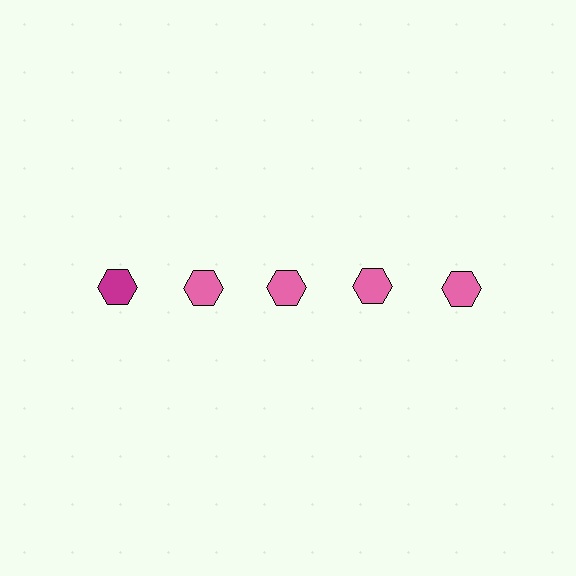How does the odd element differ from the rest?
It has a different color: magenta instead of pink.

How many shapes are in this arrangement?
There are 5 shapes arranged in a grid pattern.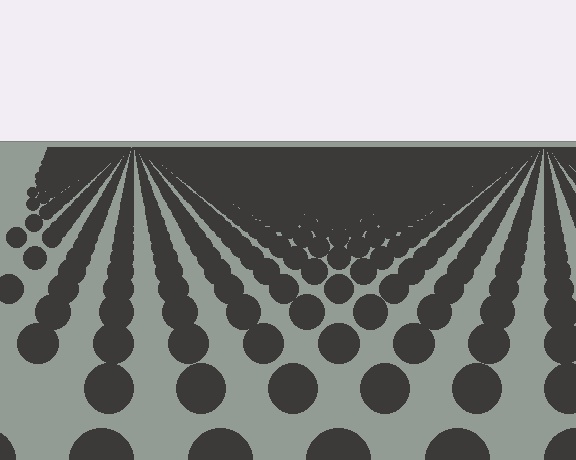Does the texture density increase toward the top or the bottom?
Density increases toward the top.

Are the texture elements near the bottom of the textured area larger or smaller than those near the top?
Larger. Near the bottom, elements are closer to the viewer and appear at a bigger on-screen size.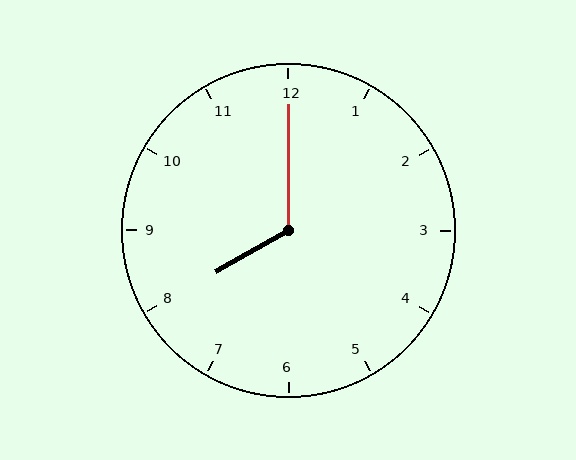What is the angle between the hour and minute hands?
Approximately 120 degrees.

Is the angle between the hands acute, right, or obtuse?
It is obtuse.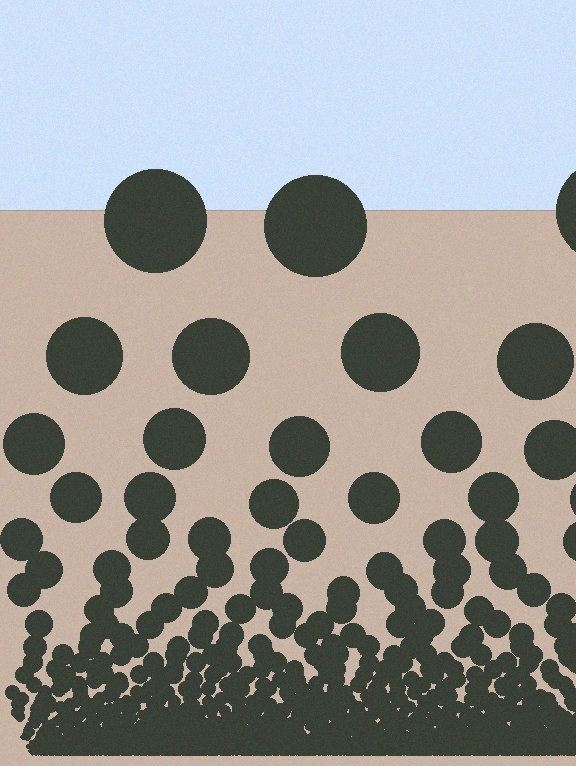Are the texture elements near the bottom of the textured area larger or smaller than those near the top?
Smaller. The gradient is inverted — elements near the bottom are smaller and denser.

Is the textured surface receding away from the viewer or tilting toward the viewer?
The surface appears to tilt toward the viewer. Texture elements get larger and sparser toward the top.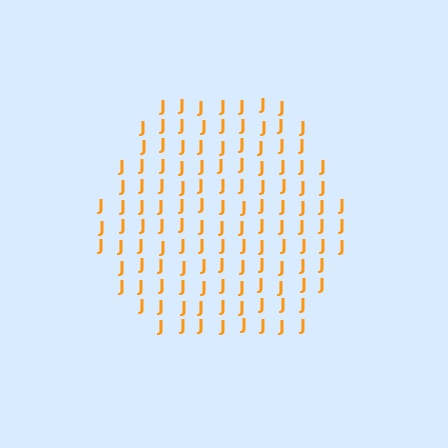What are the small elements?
The small elements are letter J's.